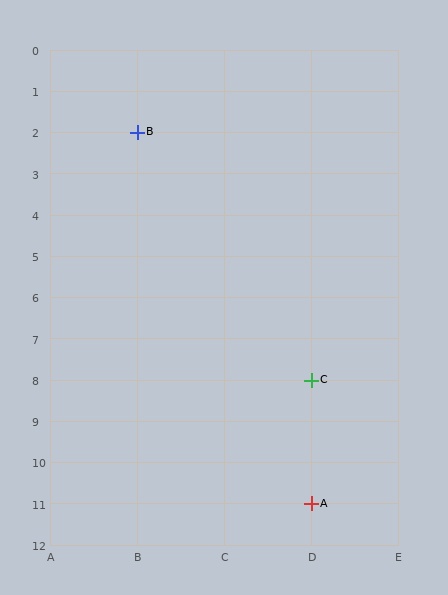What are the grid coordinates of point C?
Point C is at grid coordinates (D, 8).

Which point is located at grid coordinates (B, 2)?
Point B is at (B, 2).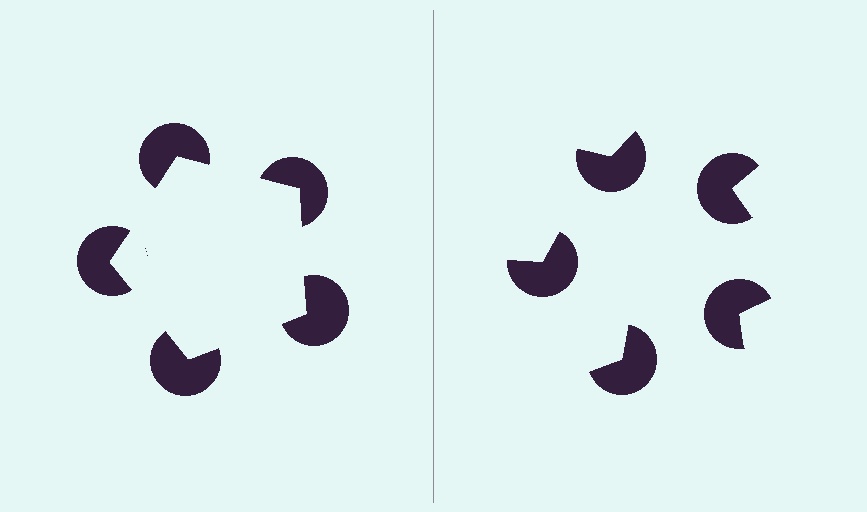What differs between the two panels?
The pac-man discs are positioned identically on both sides; only the wedge orientations differ. On the left they align to a pentagon; on the right they are misaligned.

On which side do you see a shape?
An illusory pentagon appears on the left side. On the right side the wedge cuts are rotated, so no coherent shape forms.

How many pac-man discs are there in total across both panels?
10 — 5 on each side.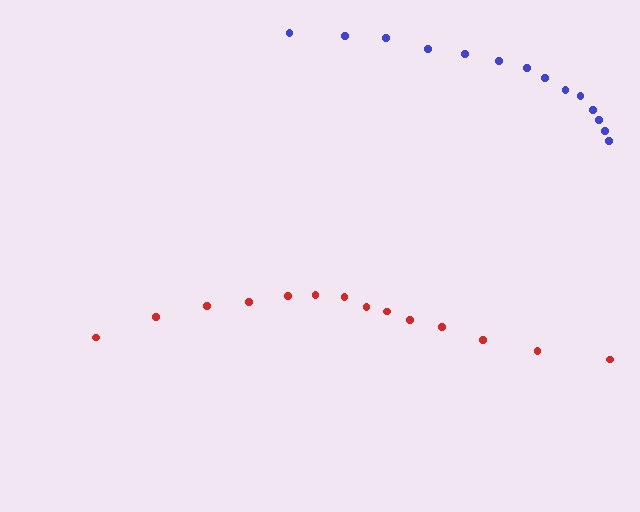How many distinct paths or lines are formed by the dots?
There are 2 distinct paths.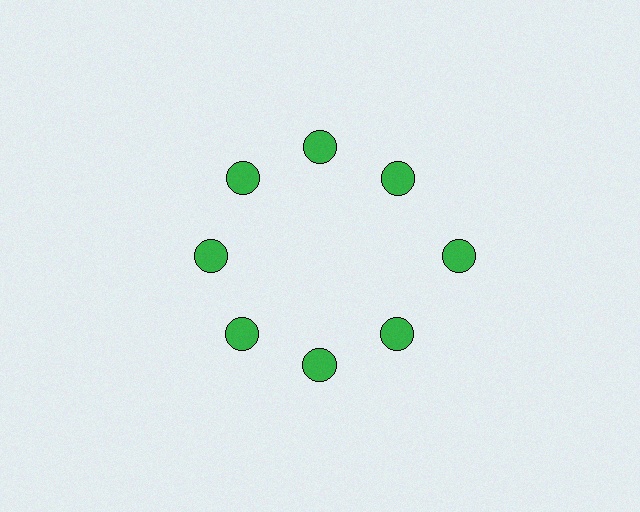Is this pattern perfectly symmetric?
No. The 8 green circles are arranged in a ring, but one element near the 3 o'clock position is pushed outward from the center, breaking the 8-fold rotational symmetry.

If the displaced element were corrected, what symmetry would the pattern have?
It would have 8-fold rotational symmetry — the pattern would map onto itself every 45 degrees.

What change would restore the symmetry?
The symmetry would be restored by moving it inward, back onto the ring so that all 8 circles sit at equal angles and equal distance from the center.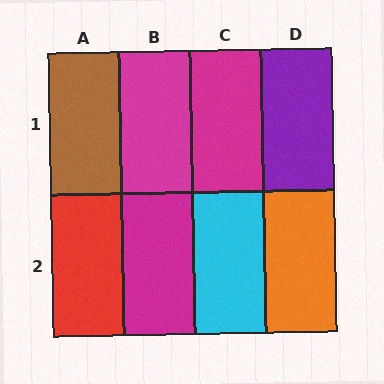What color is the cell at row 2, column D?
Orange.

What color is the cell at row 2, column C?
Cyan.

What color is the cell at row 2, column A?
Red.